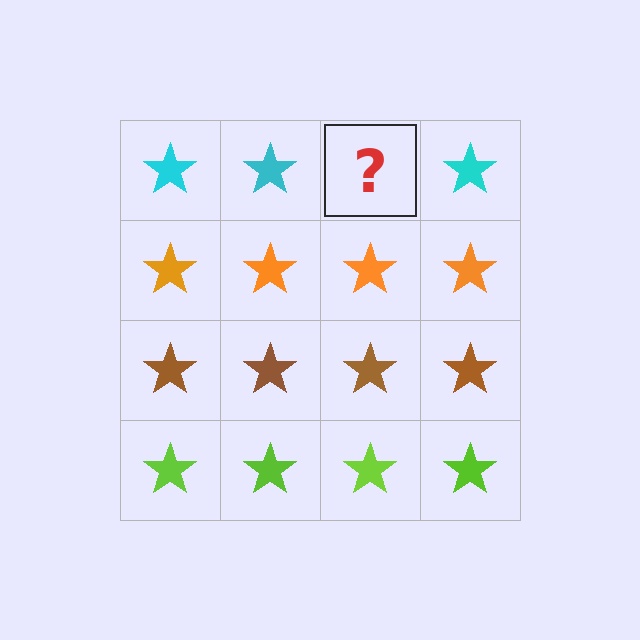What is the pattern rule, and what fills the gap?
The rule is that each row has a consistent color. The gap should be filled with a cyan star.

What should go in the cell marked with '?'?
The missing cell should contain a cyan star.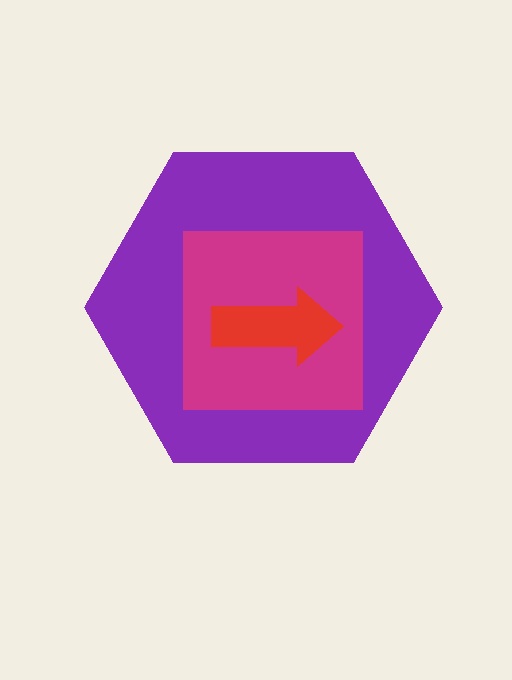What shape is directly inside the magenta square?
The red arrow.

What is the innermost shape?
The red arrow.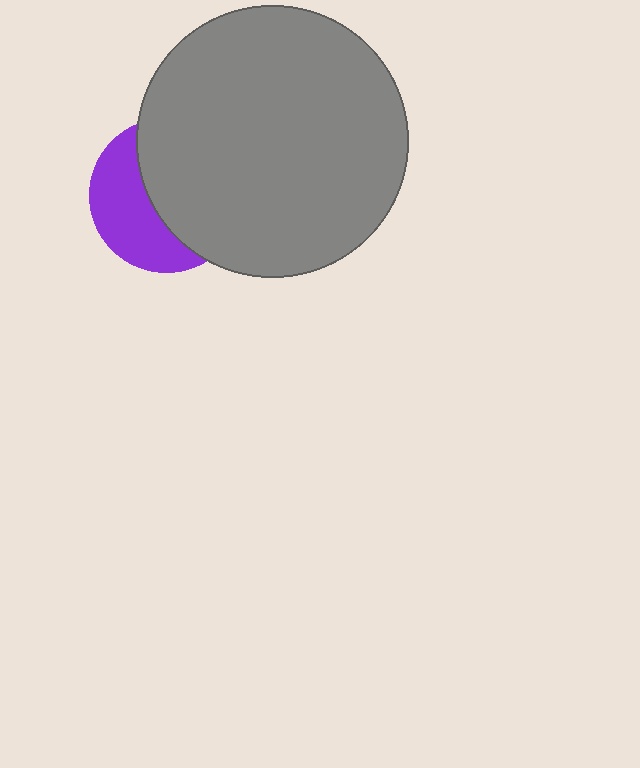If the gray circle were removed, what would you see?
You would see the complete purple circle.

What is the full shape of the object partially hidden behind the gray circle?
The partially hidden object is a purple circle.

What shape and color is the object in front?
The object in front is a gray circle.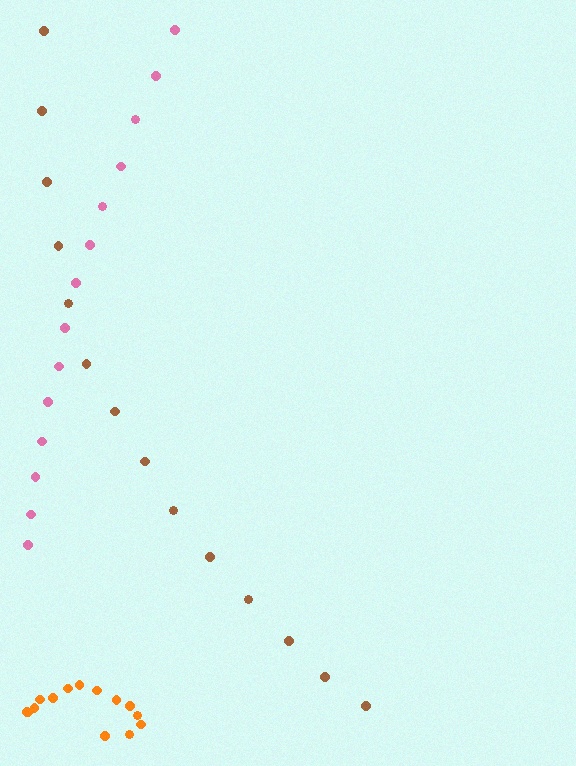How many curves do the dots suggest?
There are 3 distinct paths.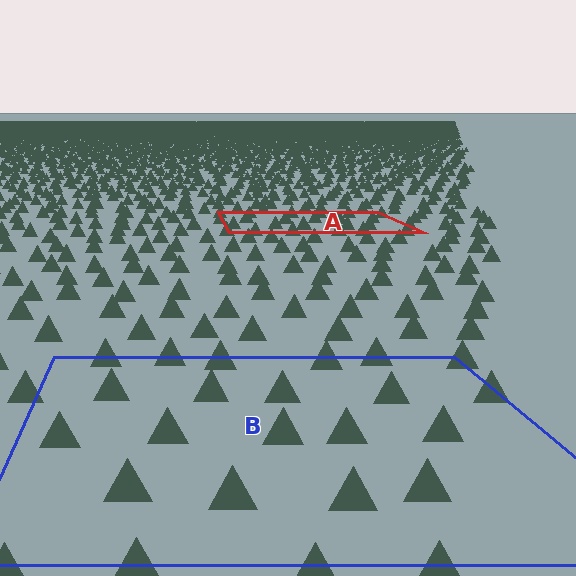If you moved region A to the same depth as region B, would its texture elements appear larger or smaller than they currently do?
They would appear larger. At a closer depth, the same texture elements are projected at a bigger on-screen size.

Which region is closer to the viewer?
Region B is closer. The texture elements there are larger and more spread out.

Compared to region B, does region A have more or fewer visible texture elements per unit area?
Region A has more texture elements per unit area — they are packed more densely because it is farther away.